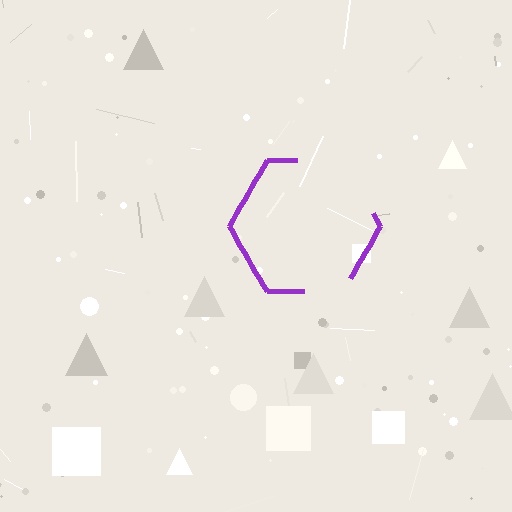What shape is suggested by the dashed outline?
The dashed outline suggests a hexagon.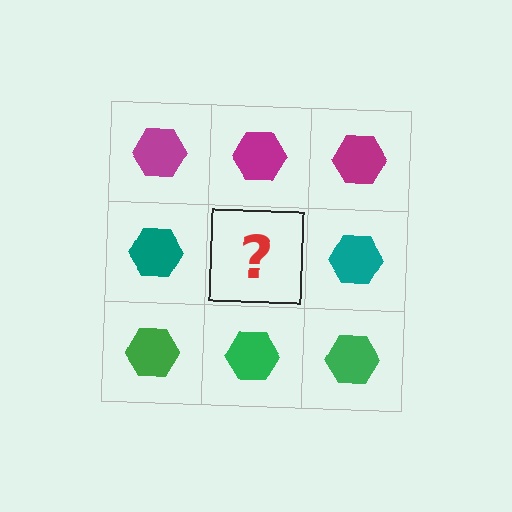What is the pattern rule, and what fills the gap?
The rule is that each row has a consistent color. The gap should be filled with a teal hexagon.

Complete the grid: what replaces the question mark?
The question mark should be replaced with a teal hexagon.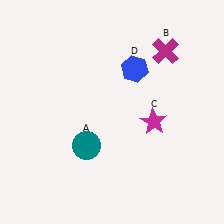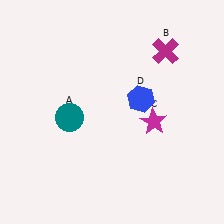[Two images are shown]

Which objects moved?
The objects that moved are: the teal circle (A), the blue hexagon (D).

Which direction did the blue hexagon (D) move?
The blue hexagon (D) moved down.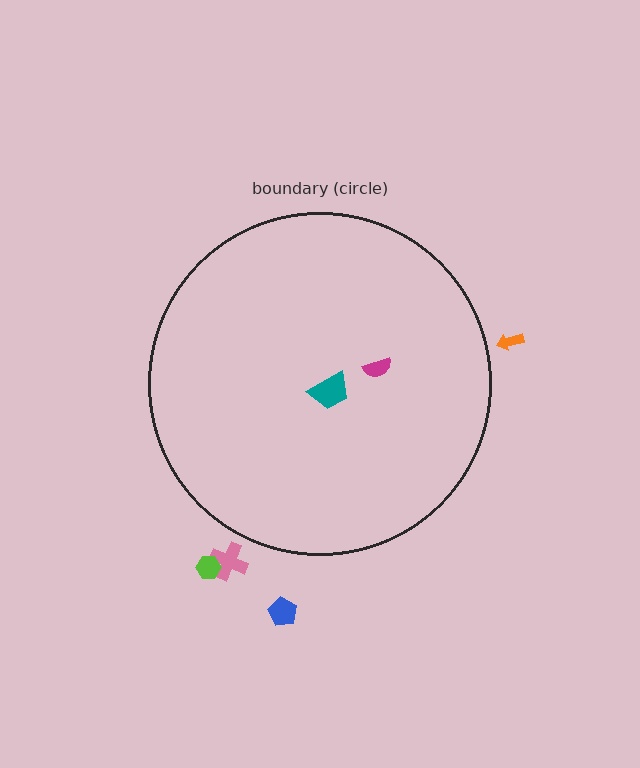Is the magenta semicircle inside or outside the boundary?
Inside.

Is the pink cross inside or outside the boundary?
Outside.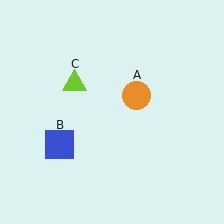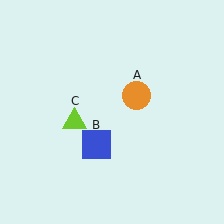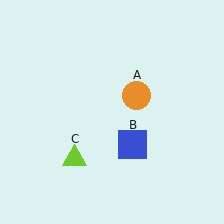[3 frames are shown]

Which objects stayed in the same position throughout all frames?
Orange circle (object A) remained stationary.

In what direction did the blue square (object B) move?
The blue square (object B) moved right.